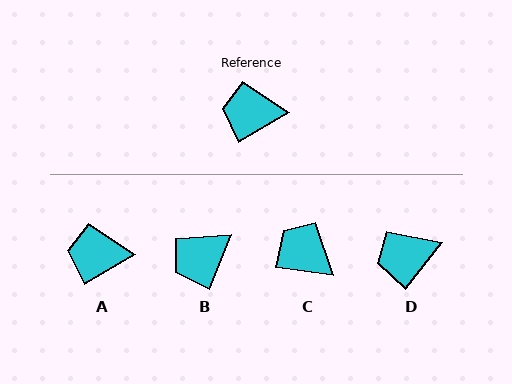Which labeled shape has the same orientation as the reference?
A.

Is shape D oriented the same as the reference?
No, it is off by about 22 degrees.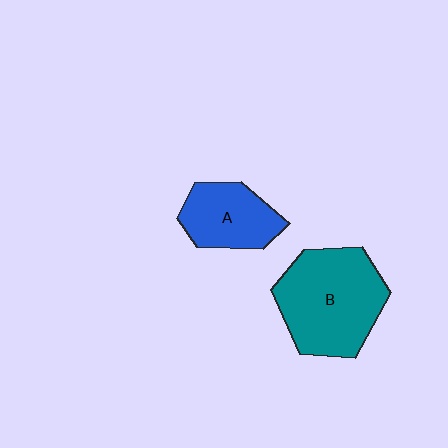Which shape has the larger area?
Shape B (teal).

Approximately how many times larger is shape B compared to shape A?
Approximately 1.7 times.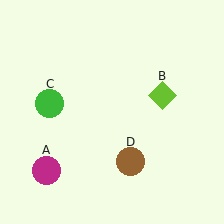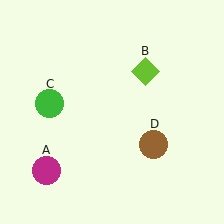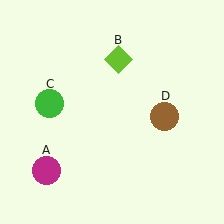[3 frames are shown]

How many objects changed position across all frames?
2 objects changed position: lime diamond (object B), brown circle (object D).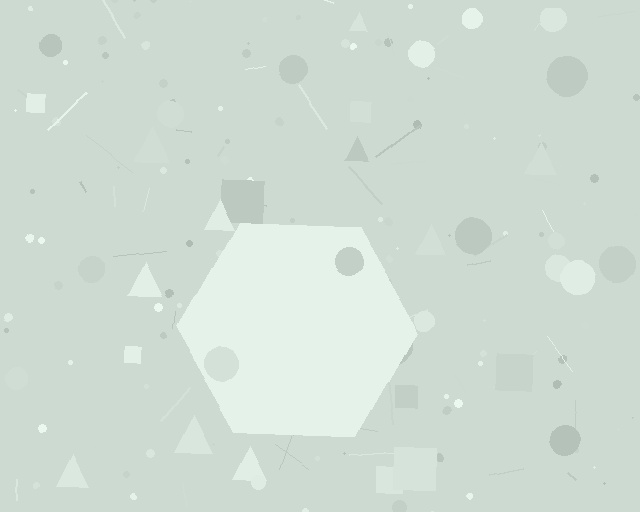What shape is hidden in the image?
A hexagon is hidden in the image.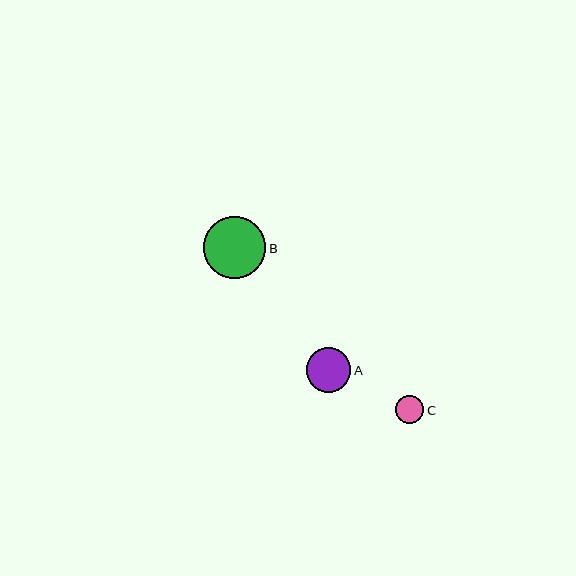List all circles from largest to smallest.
From largest to smallest: B, A, C.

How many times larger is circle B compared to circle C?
Circle B is approximately 2.2 times the size of circle C.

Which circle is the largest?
Circle B is the largest with a size of approximately 62 pixels.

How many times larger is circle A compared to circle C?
Circle A is approximately 1.6 times the size of circle C.